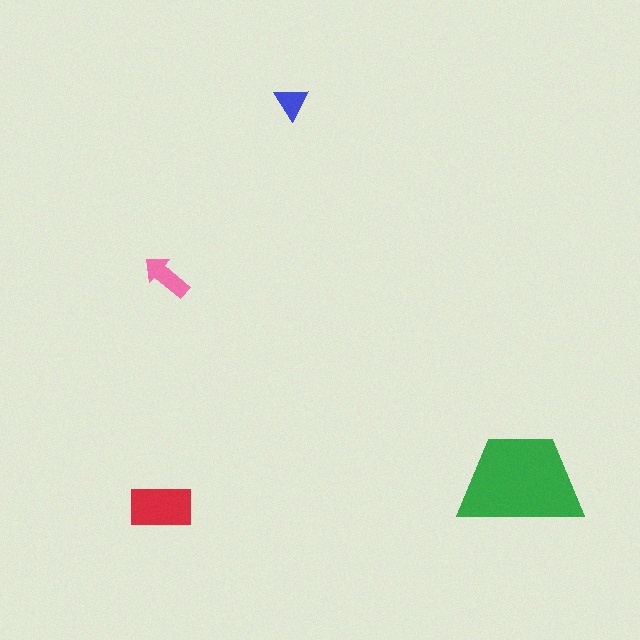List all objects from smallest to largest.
The blue triangle, the pink arrow, the red rectangle, the green trapezoid.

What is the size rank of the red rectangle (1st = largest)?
2nd.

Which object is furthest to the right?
The green trapezoid is rightmost.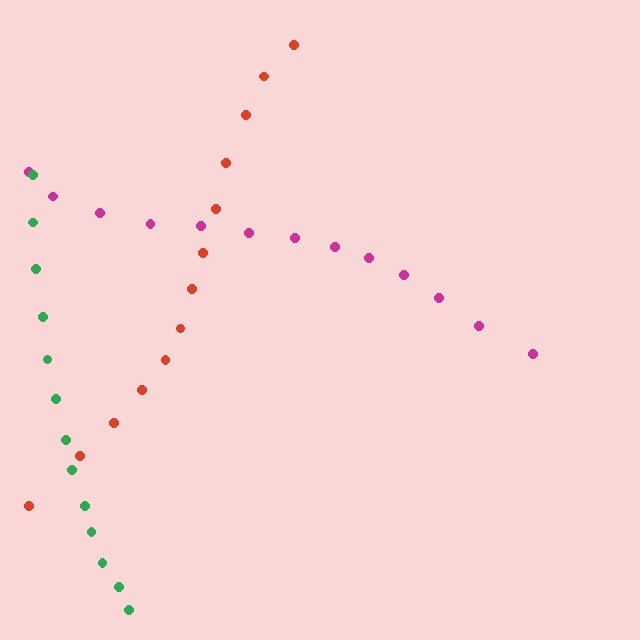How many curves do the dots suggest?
There are 3 distinct paths.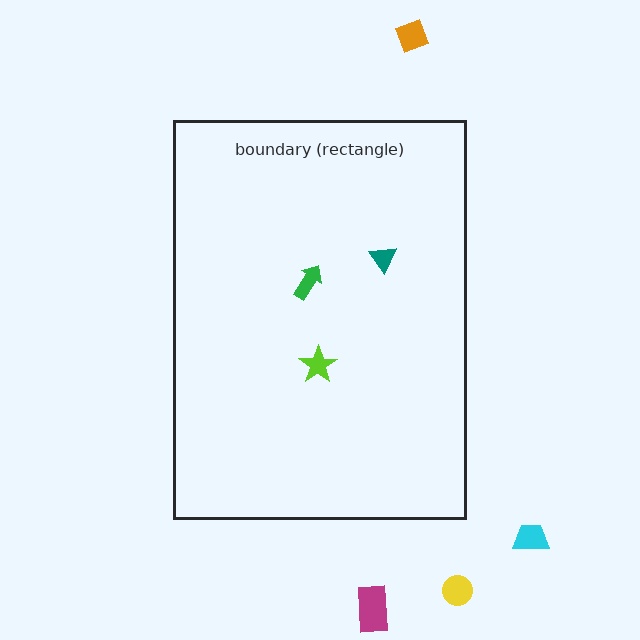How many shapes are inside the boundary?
3 inside, 4 outside.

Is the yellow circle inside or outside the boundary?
Outside.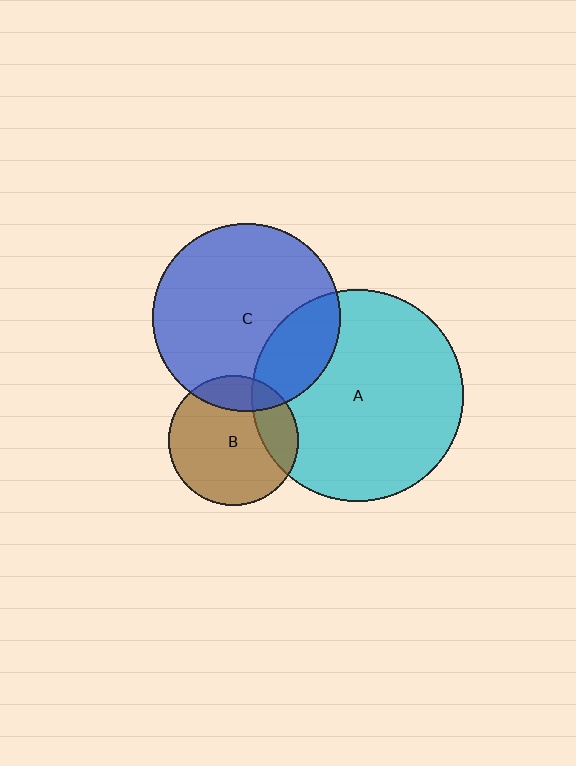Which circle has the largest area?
Circle A (cyan).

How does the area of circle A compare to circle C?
Approximately 1.3 times.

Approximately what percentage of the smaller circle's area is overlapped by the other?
Approximately 20%.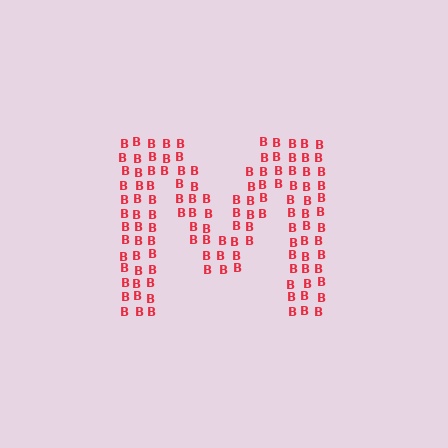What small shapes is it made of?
It is made of small letter B's.